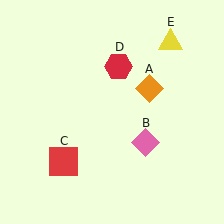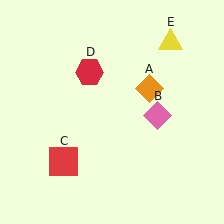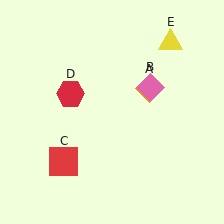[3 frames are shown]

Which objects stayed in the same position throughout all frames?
Orange diamond (object A) and red square (object C) and yellow triangle (object E) remained stationary.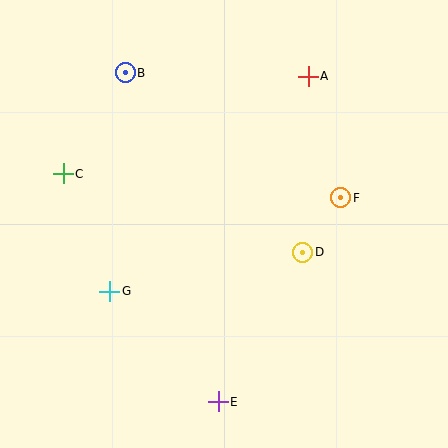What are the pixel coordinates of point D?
Point D is at (303, 252).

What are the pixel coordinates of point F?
Point F is at (341, 198).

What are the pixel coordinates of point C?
Point C is at (63, 174).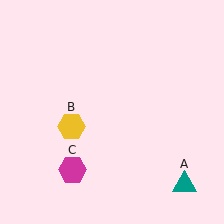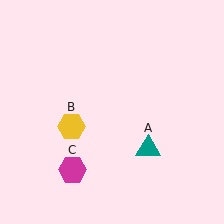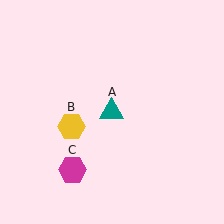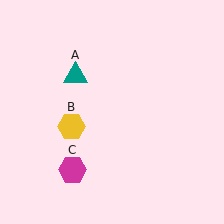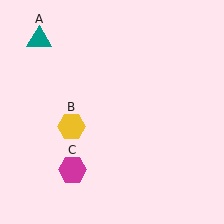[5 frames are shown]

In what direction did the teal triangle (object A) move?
The teal triangle (object A) moved up and to the left.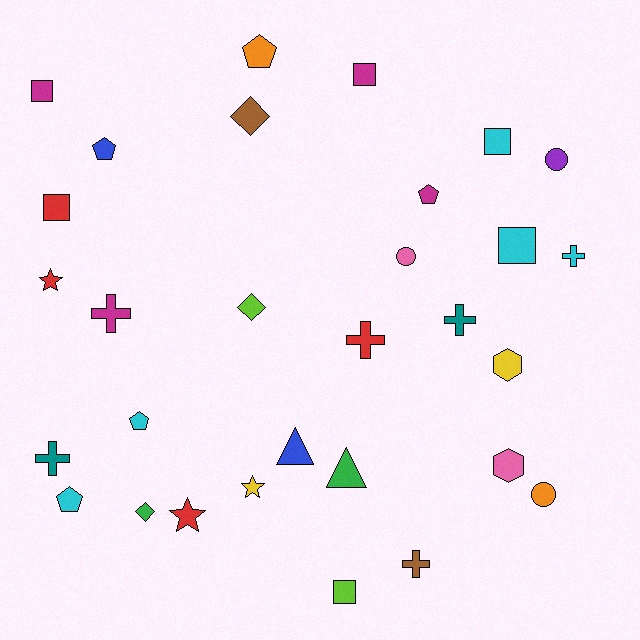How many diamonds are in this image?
There are 3 diamonds.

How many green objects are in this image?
There are 2 green objects.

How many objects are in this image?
There are 30 objects.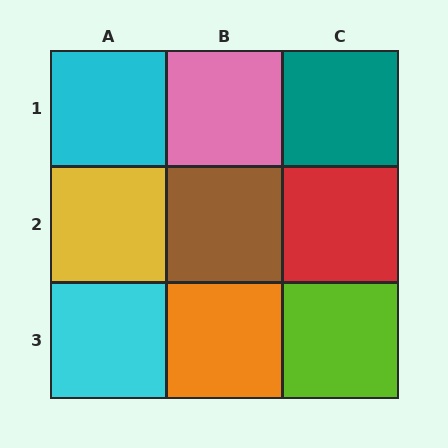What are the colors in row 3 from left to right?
Cyan, orange, lime.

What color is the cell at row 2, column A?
Yellow.